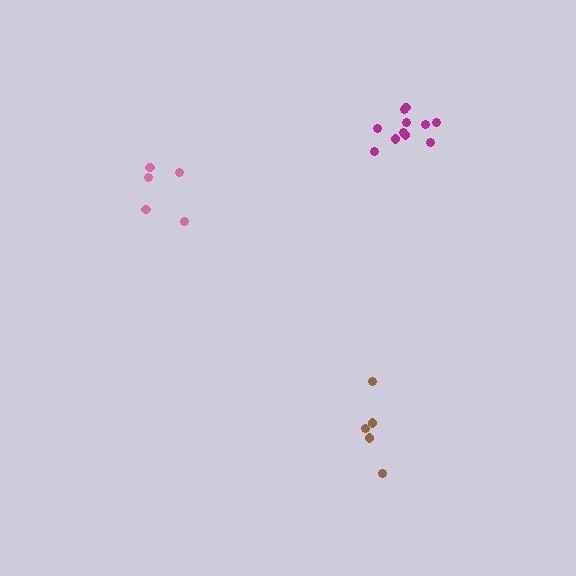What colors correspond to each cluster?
The clusters are colored: pink, brown, magenta.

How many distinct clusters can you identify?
There are 3 distinct clusters.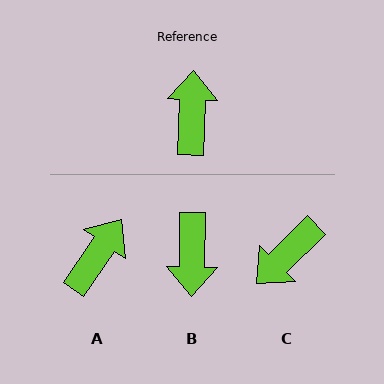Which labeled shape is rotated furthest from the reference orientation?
B, about 179 degrees away.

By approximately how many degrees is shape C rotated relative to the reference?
Approximately 136 degrees counter-clockwise.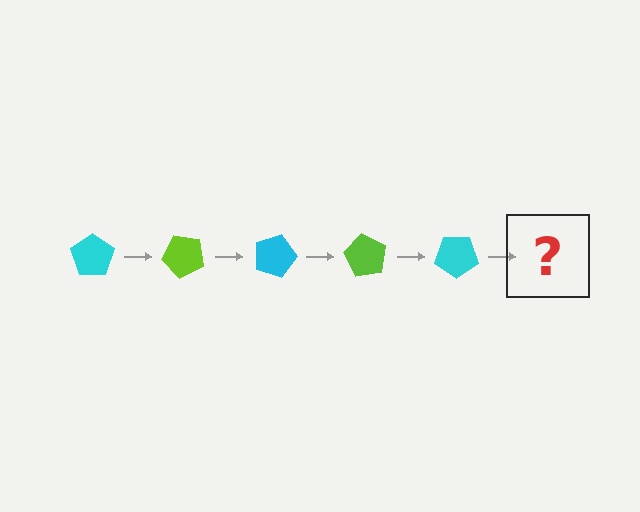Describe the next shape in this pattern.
It should be a lime pentagon, rotated 225 degrees from the start.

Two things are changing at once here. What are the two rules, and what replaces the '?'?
The two rules are that it rotates 45 degrees each step and the color cycles through cyan and lime. The '?' should be a lime pentagon, rotated 225 degrees from the start.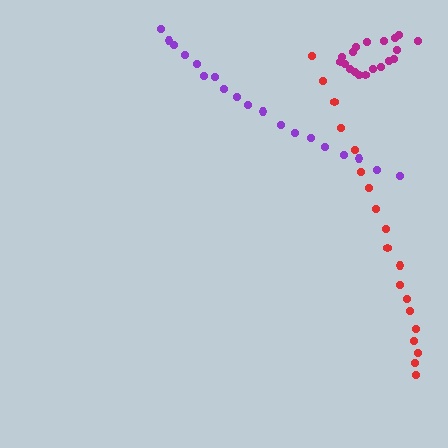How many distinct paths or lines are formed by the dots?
There are 3 distinct paths.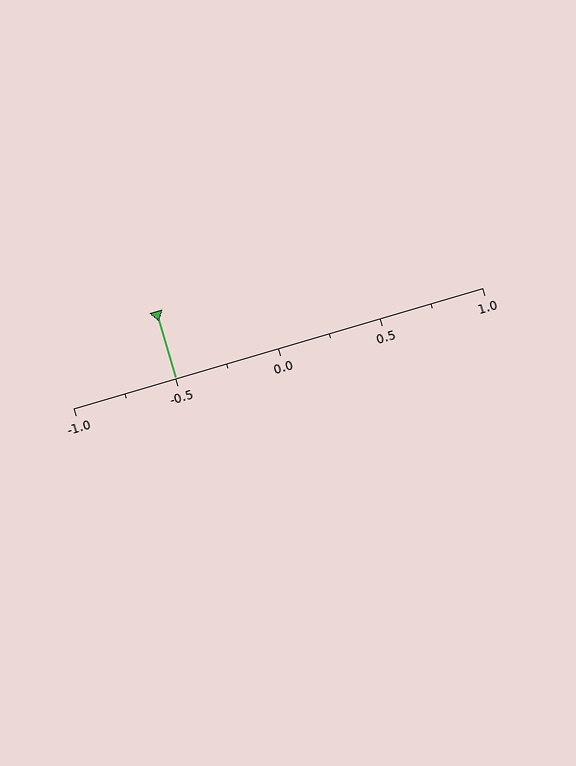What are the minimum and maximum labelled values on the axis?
The axis runs from -1.0 to 1.0.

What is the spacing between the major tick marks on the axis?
The major ticks are spaced 0.5 apart.